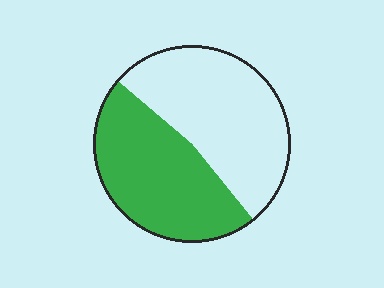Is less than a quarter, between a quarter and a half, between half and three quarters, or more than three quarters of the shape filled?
Between a quarter and a half.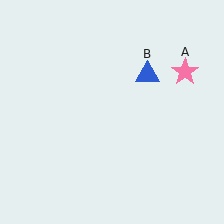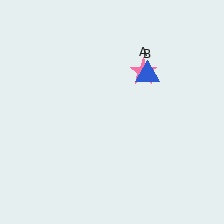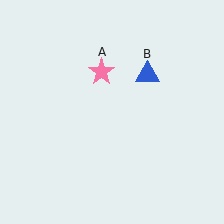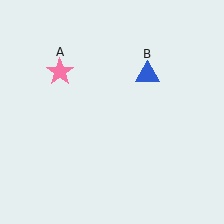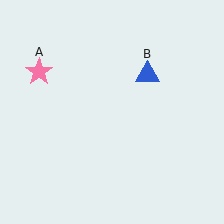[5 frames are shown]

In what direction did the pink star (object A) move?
The pink star (object A) moved left.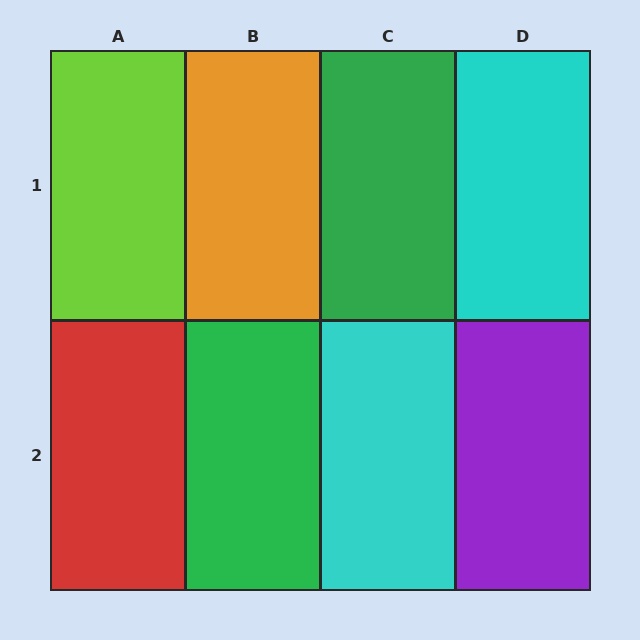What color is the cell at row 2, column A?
Red.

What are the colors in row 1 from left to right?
Lime, orange, green, cyan.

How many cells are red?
1 cell is red.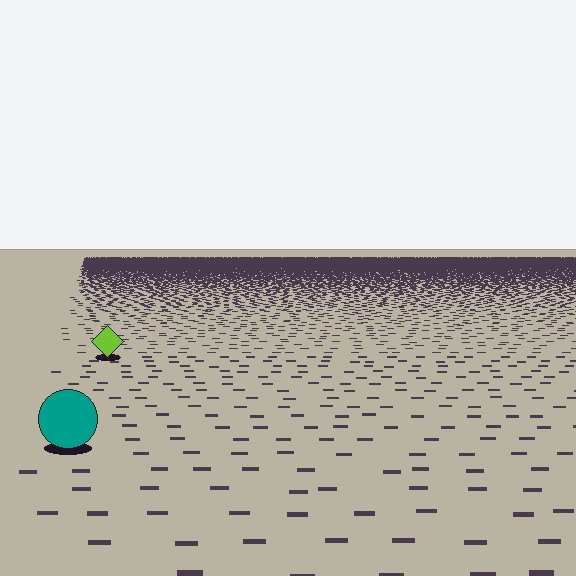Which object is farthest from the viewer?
The lime diamond is farthest from the viewer. It appears smaller and the ground texture around it is denser.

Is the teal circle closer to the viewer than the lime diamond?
Yes. The teal circle is closer — you can tell from the texture gradient: the ground texture is coarser near it.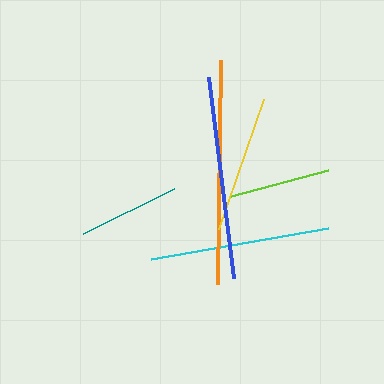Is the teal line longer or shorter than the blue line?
The blue line is longer than the teal line.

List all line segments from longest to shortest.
From longest to shortest: orange, blue, cyan, yellow, teal, lime.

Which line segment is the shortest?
The lime line is the shortest at approximately 101 pixels.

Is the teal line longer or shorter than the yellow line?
The yellow line is longer than the teal line.